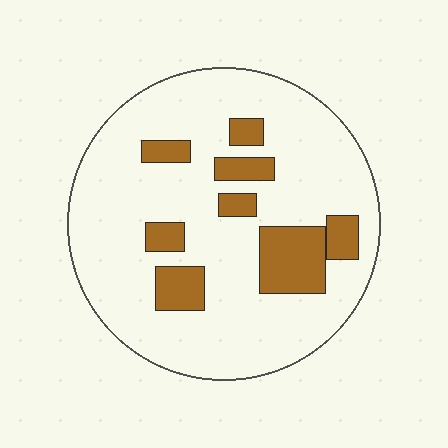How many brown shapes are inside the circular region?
8.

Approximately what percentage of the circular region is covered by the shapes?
Approximately 20%.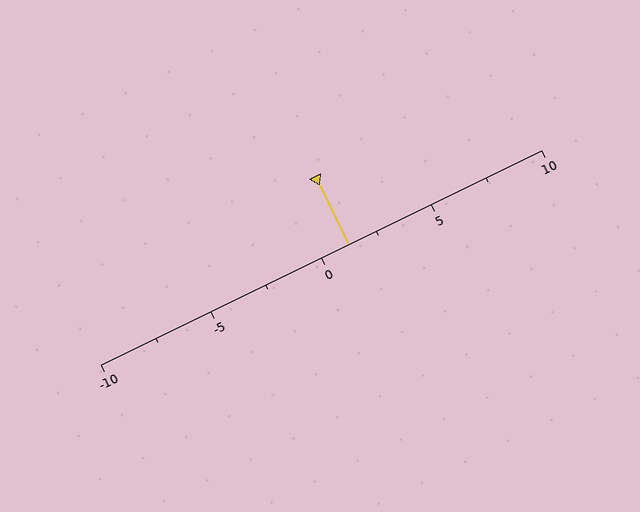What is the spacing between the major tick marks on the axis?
The major ticks are spaced 5 apart.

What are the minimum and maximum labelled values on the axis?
The axis runs from -10 to 10.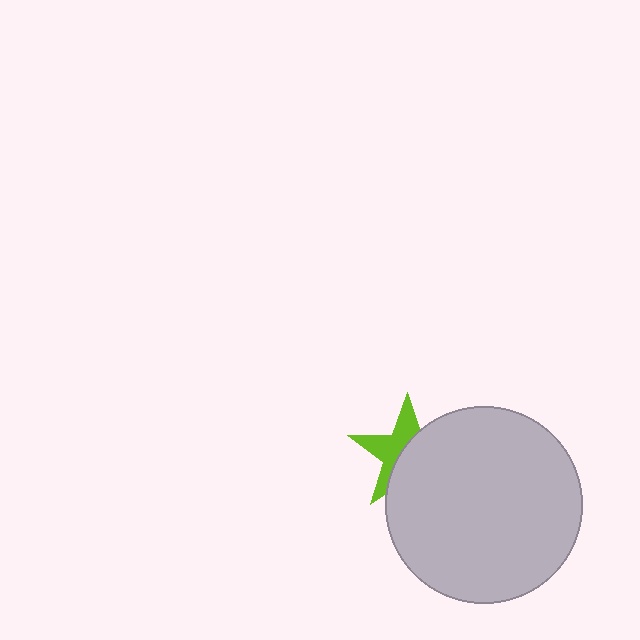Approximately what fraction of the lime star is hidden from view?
Roughly 54% of the lime star is hidden behind the light gray circle.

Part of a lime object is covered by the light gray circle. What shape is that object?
It is a star.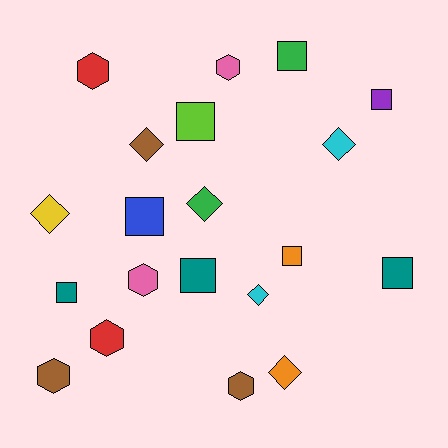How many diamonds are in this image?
There are 6 diamonds.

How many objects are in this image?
There are 20 objects.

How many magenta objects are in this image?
There are no magenta objects.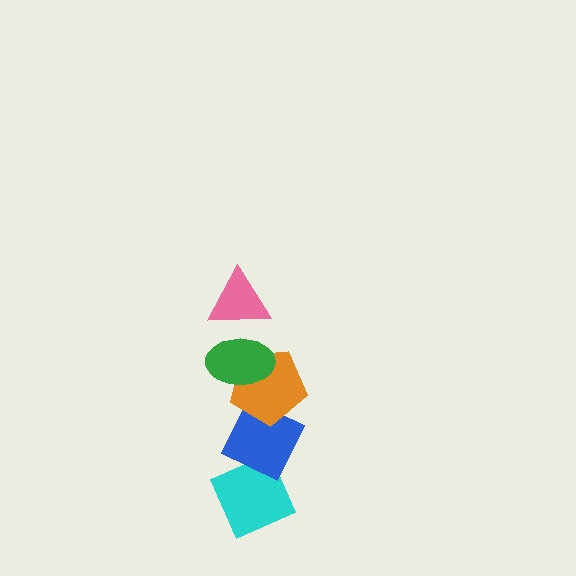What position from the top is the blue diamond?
The blue diamond is 4th from the top.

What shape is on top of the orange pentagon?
The green ellipse is on top of the orange pentagon.